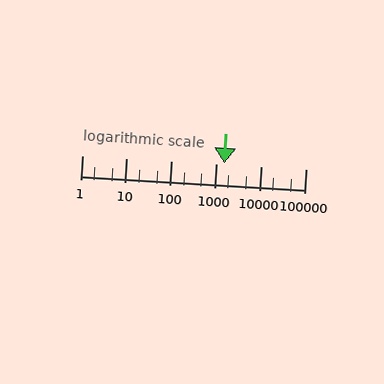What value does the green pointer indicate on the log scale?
The pointer indicates approximately 1500.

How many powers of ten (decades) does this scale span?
The scale spans 5 decades, from 1 to 100000.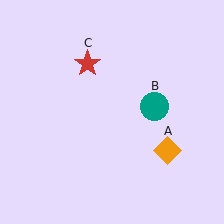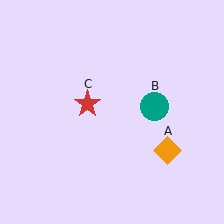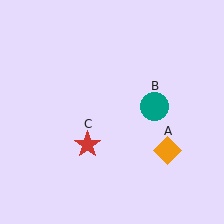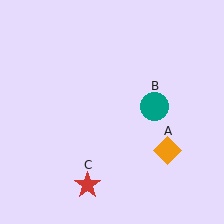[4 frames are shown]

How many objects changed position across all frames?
1 object changed position: red star (object C).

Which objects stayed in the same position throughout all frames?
Orange diamond (object A) and teal circle (object B) remained stationary.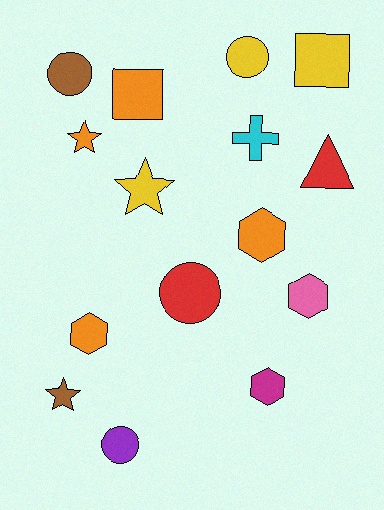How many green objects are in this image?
There are no green objects.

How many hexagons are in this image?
There are 4 hexagons.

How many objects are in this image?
There are 15 objects.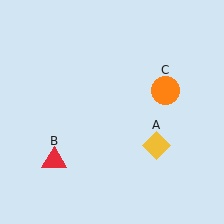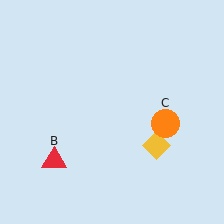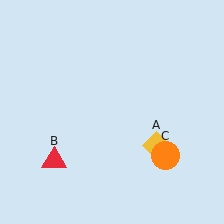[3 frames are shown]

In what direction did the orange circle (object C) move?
The orange circle (object C) moved down.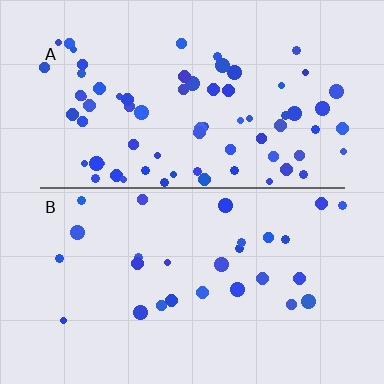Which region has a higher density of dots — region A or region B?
A (the top).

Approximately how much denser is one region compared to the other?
Approximately 2.7× — region A over region B.